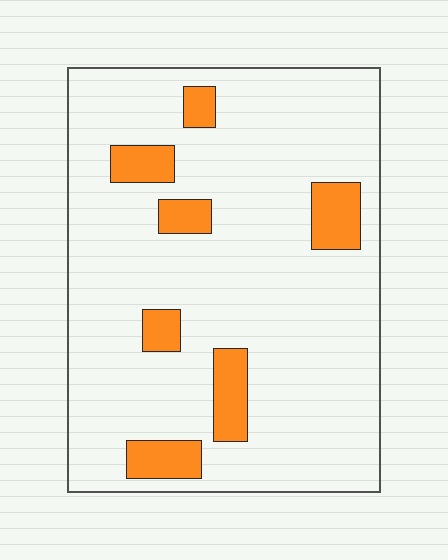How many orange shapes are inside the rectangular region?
7.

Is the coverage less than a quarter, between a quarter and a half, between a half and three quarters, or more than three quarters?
Less than a quarter.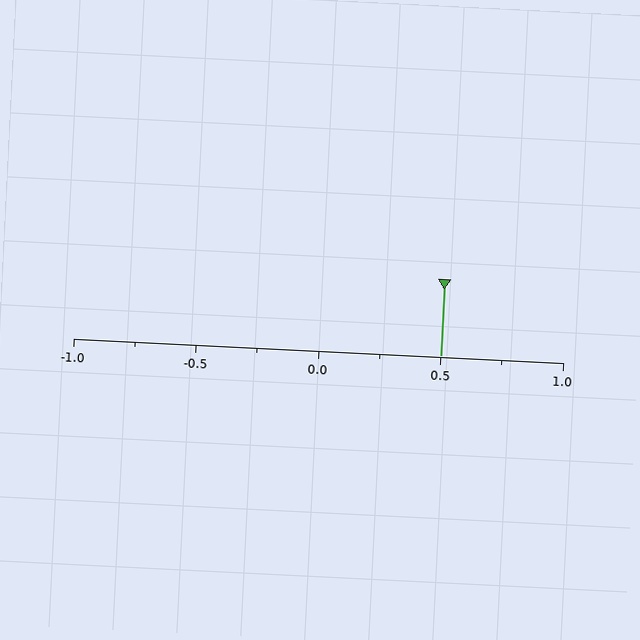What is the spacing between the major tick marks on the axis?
The major ticks are spaced 0.5 apart.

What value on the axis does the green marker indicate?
The marker indicates approximately 0.5.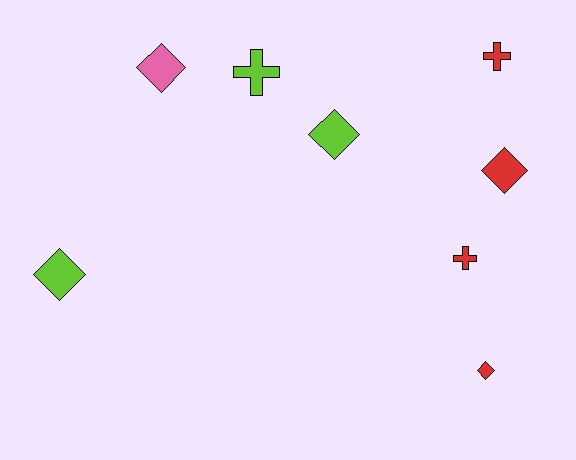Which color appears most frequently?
Red, with 4 objects.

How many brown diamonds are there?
There are no brown diamonds.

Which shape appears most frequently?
Diamond, with 5 objects.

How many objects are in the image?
There are 8 objects.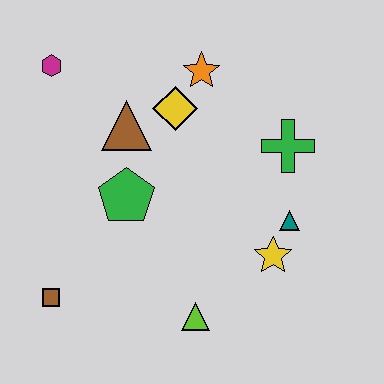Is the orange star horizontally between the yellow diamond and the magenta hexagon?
No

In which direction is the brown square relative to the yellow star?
The brown square is to the left of the yellow star.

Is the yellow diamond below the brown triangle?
No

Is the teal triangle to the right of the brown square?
Yes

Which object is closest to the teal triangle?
The yellow star is closest to the teal triangle.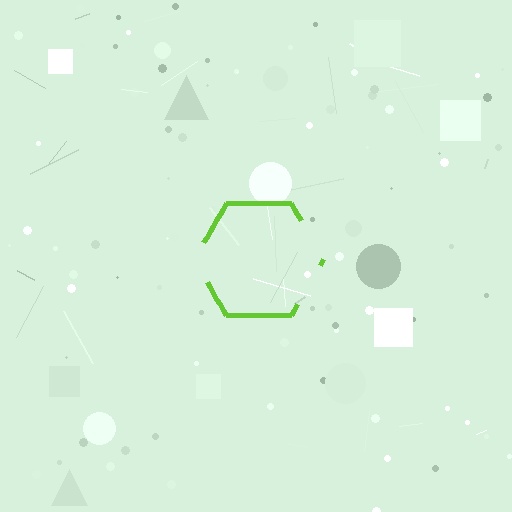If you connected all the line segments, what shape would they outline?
They would outline a hexagon.